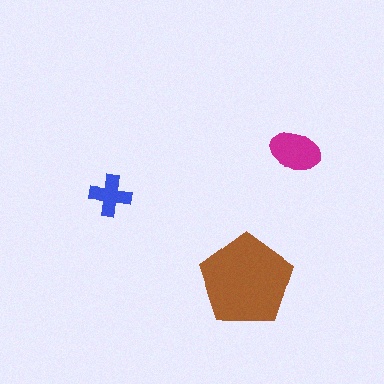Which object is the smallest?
The blue cross.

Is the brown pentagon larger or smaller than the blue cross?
Larger.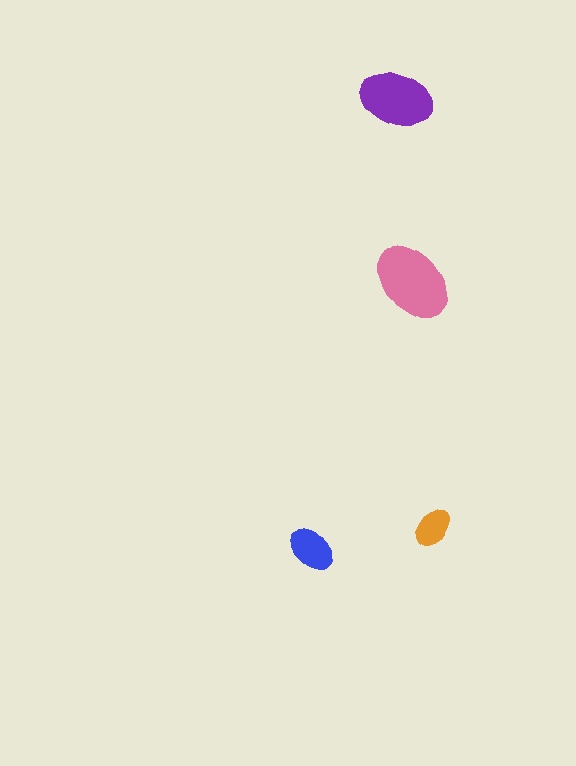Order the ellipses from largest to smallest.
the pink one, the purple one, the blue one, the orange one.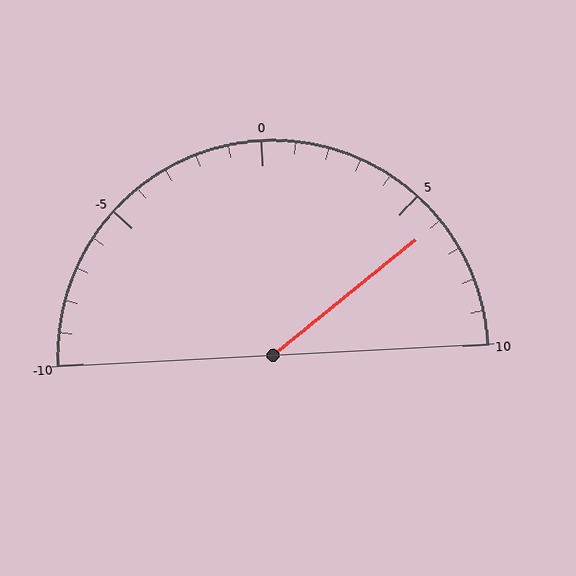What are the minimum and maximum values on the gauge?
The gauge ranges from -10 to 10.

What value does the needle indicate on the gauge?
The needle indicates approximately 6.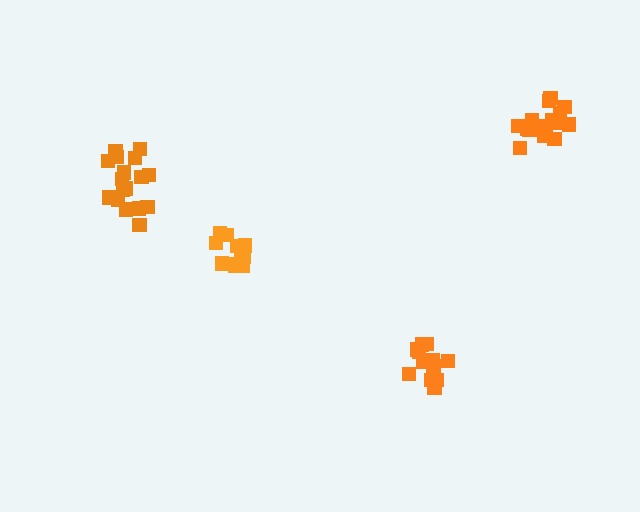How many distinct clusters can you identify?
There are 4 distinct clusters.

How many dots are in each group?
Group 1: 17 dots, Group 2: 12 dots, Group 3: 12 dots, Group 4: 16 dots (57 total).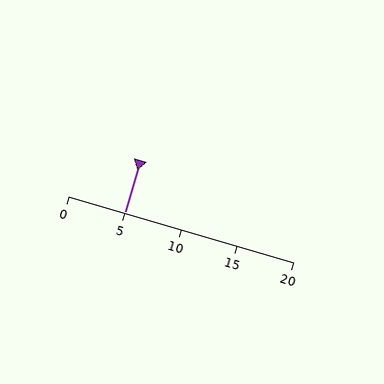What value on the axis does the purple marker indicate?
The marker indicates approximately 5.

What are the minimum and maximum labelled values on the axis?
The axis runs from 0 to 20.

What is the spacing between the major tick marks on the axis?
The major ticks are spaced 5 apart.